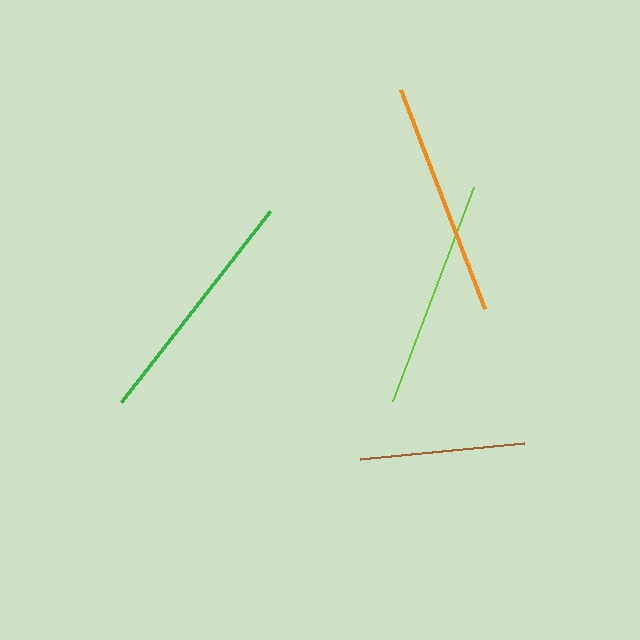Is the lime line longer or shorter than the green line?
The green line is longer than the lime line.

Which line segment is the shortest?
The brown line is the shortest at approximately 165 pixels.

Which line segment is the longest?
The green line is the longest at approximately 242 pixels.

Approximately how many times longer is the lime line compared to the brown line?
The lime line is approximately 1.4 times the length of the brown line.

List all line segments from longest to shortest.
From longest to shortest: green, orange, lime, brown.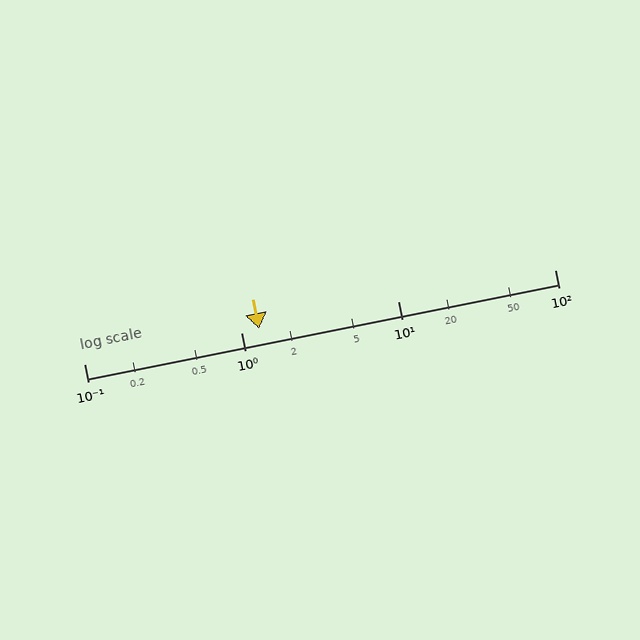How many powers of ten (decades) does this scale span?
The scale spans 3 decades, from 0.1 to 100.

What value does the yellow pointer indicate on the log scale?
The pointer indicates approximately 1.3.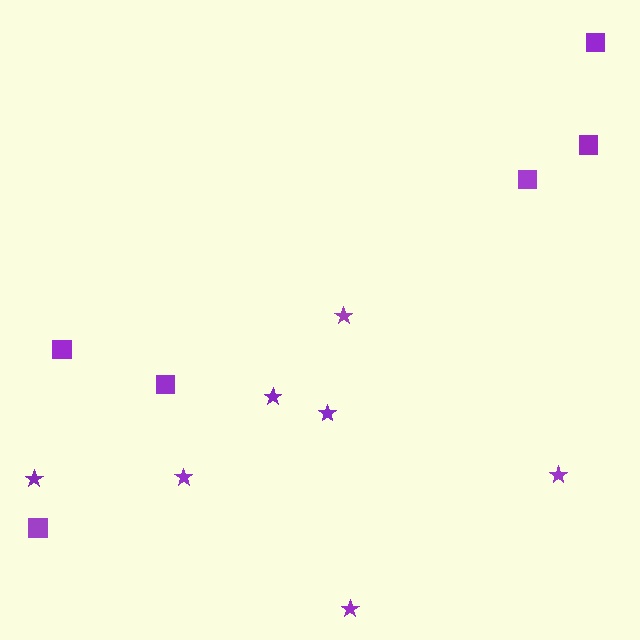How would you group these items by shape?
There are 2 groups: one group of stars (7) and one group of squares (6).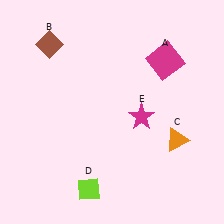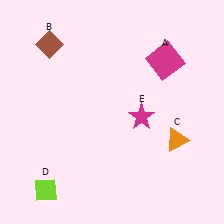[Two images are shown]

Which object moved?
The lime diamond (D) moved left.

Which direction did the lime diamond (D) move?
The lime diamond (D) moved left.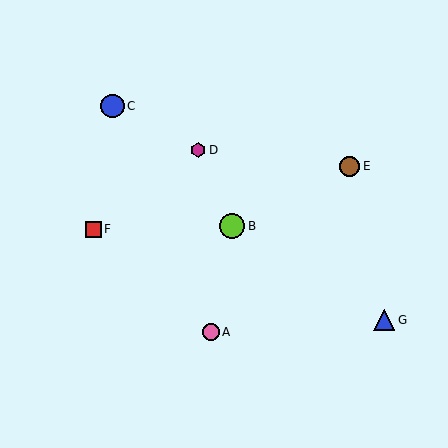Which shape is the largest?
The lime circle (labeled B) is the largest.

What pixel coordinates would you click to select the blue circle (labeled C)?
Click at (112, 106) to select the blue circle C.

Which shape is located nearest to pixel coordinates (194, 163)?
The magenta hexagon (labeled D) at (198, 150) is nearest to that location.